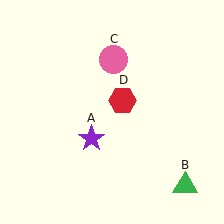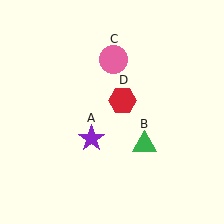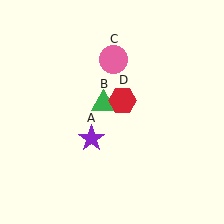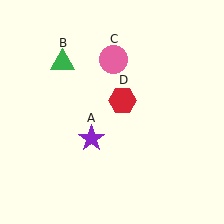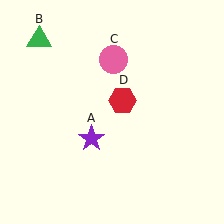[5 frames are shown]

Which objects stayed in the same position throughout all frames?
Purple star (object A) and pink circle (object C) and red hexagon (object D) remained stationary.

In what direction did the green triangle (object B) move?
The green triangle (object B) moved up and to the left.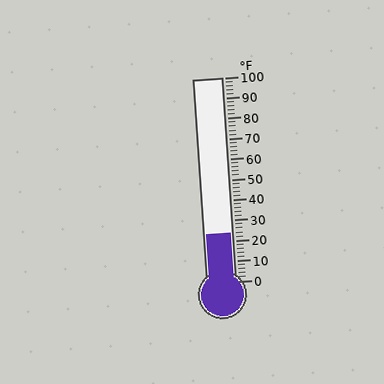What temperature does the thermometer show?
The thermometer shows approximately 24°F.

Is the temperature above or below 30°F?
The temperature is below 30°F.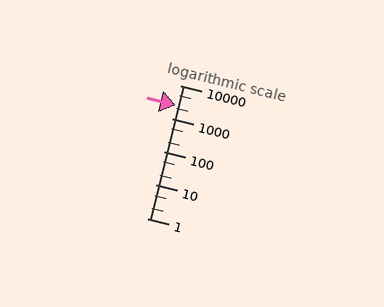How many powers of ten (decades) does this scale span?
The scale spans 4 decades, from 1 to 10000.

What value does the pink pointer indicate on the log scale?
The pointer indicates approximately 2600.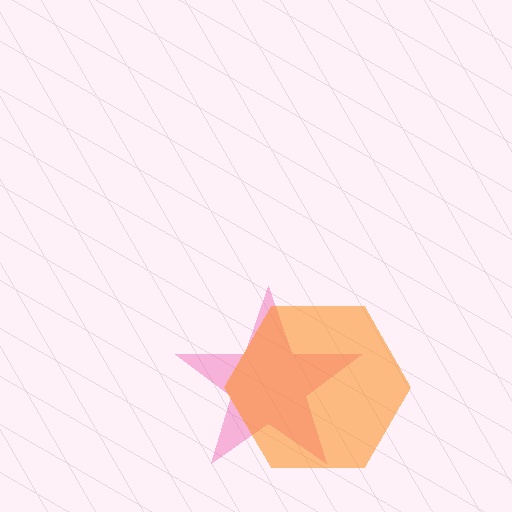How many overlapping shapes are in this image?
There are 2 overlapping shapes in the image.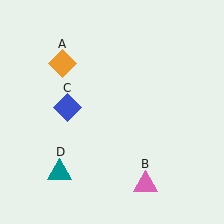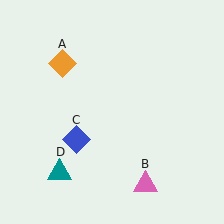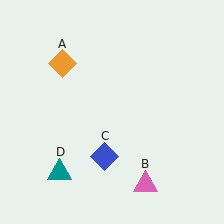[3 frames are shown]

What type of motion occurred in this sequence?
The blue diamond (object C) rotated counterclockwise around the center of the scene.